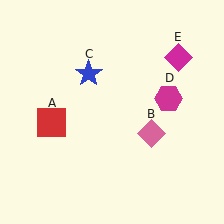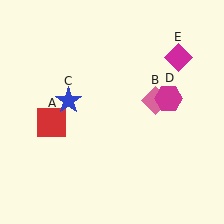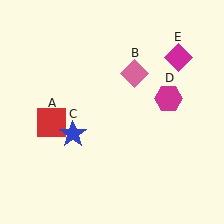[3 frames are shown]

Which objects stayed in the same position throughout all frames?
Red square (object A) and magenta hexagon (object D) and magenta diamond (object E) remained stationary.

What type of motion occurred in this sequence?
The pink diamond (object B), blue star (object C) rotated counterclockwise around the center of the scene.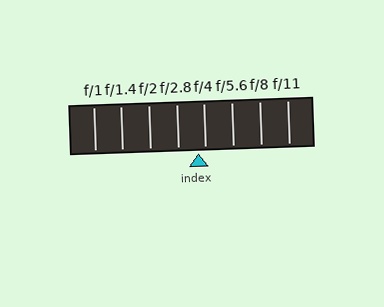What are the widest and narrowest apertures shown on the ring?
The widest aperture shown is f/1 and the narrowest is f/11.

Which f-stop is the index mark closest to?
The index mark is closest to f/4.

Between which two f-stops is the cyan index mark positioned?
The index mark is between f/2.8 and f/4.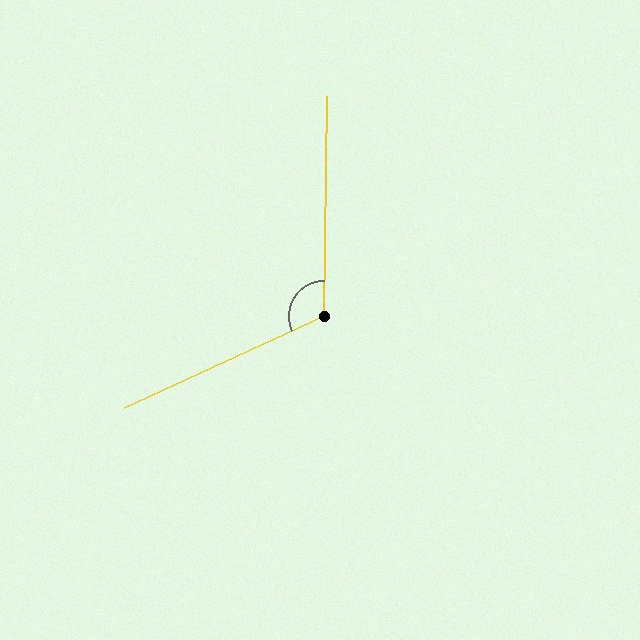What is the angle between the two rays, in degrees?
Approximately 116 degrees.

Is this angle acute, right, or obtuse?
It is obtuse.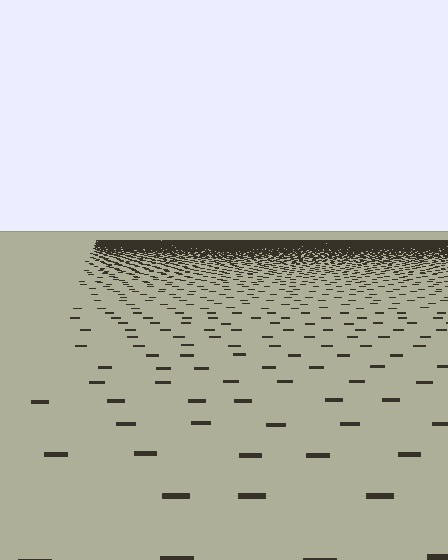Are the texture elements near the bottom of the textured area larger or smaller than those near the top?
Larger. Near the bottom, elements are closer to the viewer and appear at a bigger on-screen size.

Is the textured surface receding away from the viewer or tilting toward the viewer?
The surface is receding away from the viewer. Texture elements get smaller and denser toward the top.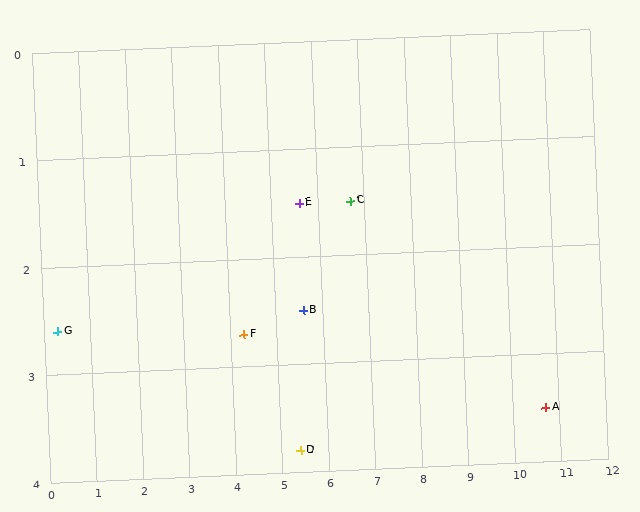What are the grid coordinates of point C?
Point C is at approximately (6.7, 1.5).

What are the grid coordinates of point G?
Point G is at approximately (0.3, 2.6).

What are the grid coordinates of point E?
Point E is at approximately (5.6, 1.5).